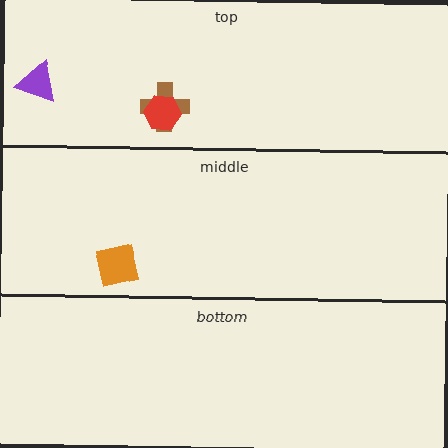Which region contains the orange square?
The middle region.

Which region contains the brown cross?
The top region.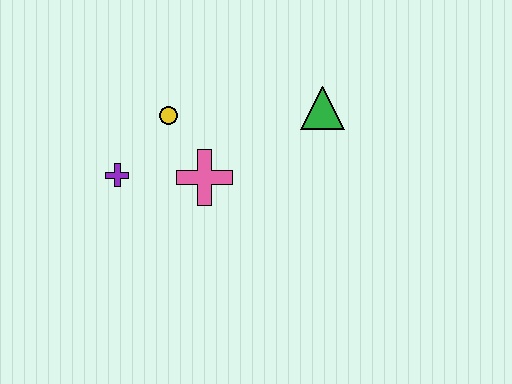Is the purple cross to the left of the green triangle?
Yes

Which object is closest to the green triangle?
The pink cross is closest to the green triangle.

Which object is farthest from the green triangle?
The purple cross is farthest from the green triangle.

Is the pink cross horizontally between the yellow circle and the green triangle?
Yes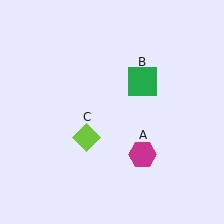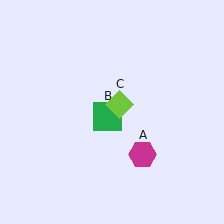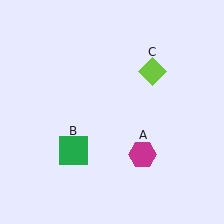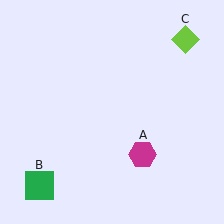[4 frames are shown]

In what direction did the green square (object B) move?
The green square (object B) moved down and to the left.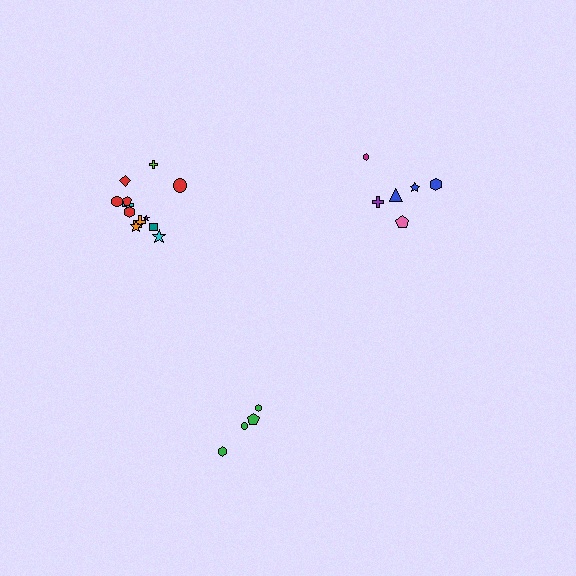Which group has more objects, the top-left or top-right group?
The top-left group.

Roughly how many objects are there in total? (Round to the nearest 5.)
Roughly 20 objects in total.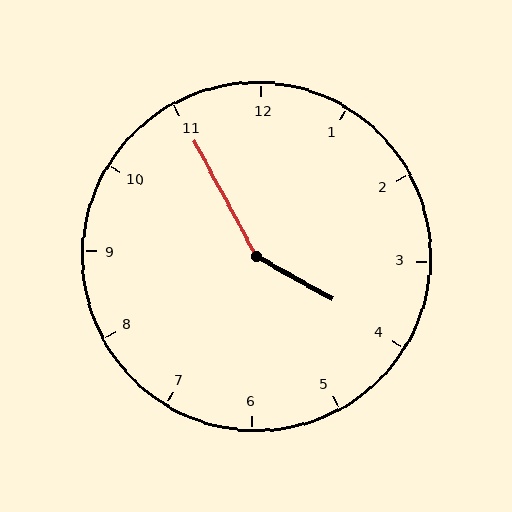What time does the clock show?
3:55.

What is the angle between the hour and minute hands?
Approximately 148 degrees.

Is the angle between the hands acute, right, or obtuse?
It is obtuse.